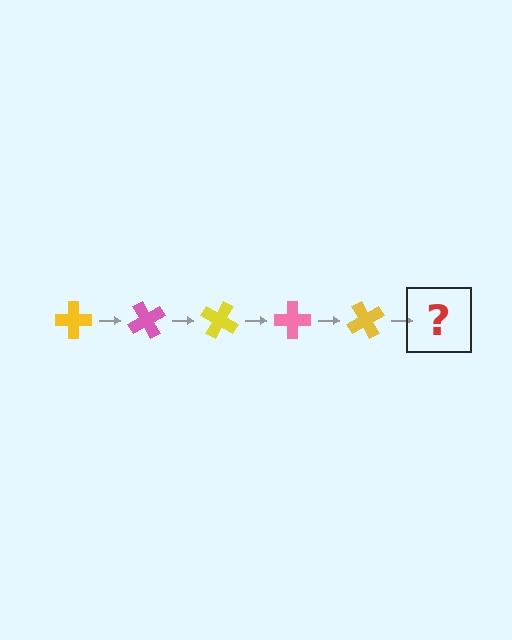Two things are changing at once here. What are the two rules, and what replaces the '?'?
The two rules are that it rotates 60 degrees each step and the color cycles through yellow and pink. The '?' should be a pink cross, rotated 300 degrees from the start.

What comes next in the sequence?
The next element should be a pink cross, rotated 300 degrees from the start.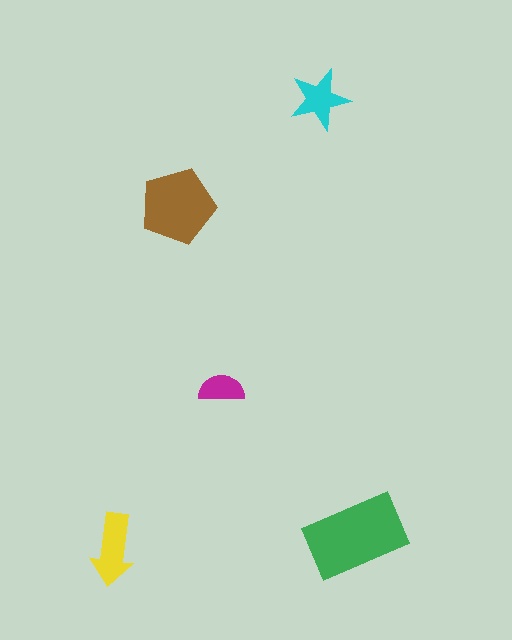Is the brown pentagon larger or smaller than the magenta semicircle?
Larger.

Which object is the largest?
The green rectangle.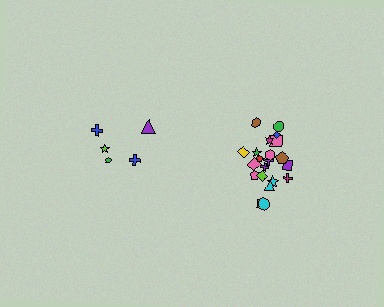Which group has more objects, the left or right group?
The right group.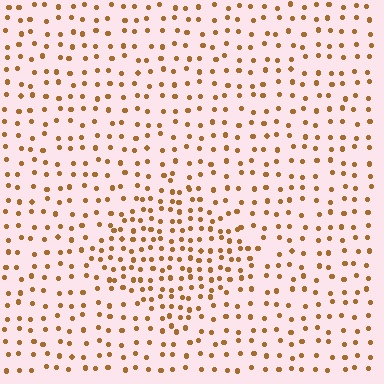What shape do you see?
I see a diamond.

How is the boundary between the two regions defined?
The boundary is defined by a change in element density (approximately 1.8x ratio). All elements are the same color, size, and shape.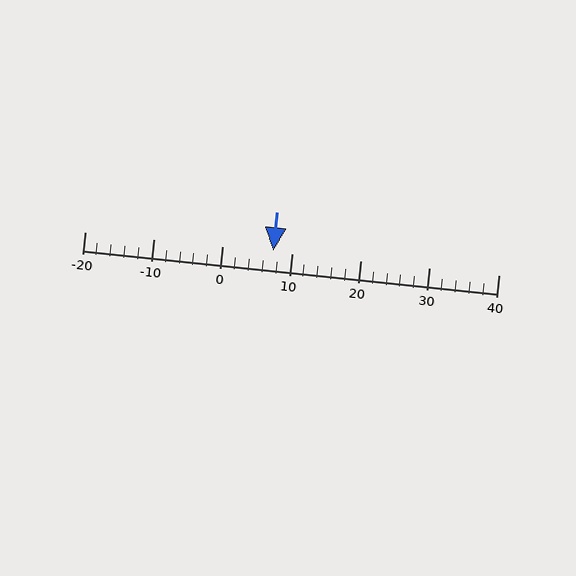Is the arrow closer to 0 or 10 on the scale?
The arrow is closer to 10.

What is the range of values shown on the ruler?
The ruler shows values from -20 to 40.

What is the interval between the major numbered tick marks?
The major tick marks are spaced 10 units apart.